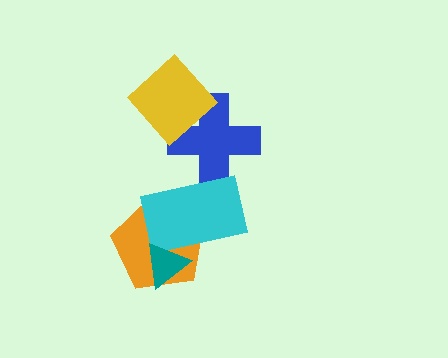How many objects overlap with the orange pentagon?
2 objects overlap with the orange pentagon.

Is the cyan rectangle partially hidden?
Yes, it is partially covered by another shape.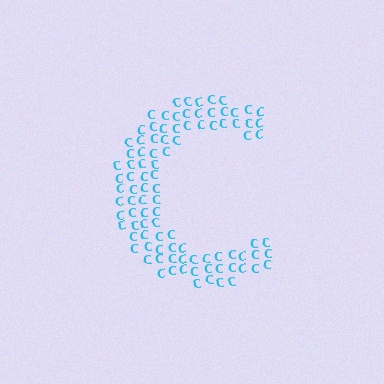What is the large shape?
The large shape is the letter C.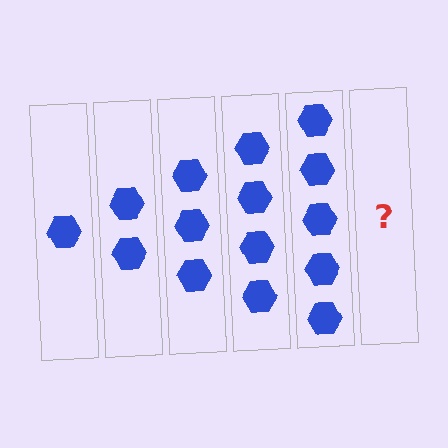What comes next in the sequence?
The next element should be 6 hexagons.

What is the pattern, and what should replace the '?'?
The pattern is that each step adds one more hexagon. The '?' should be 6 hexagons.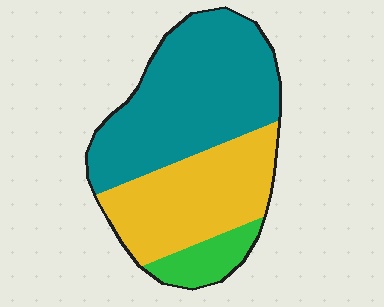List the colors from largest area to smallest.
From largest to smallest: teal, yellow, green.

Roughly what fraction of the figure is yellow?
Yellow takes up between a quarter and a half of the figure.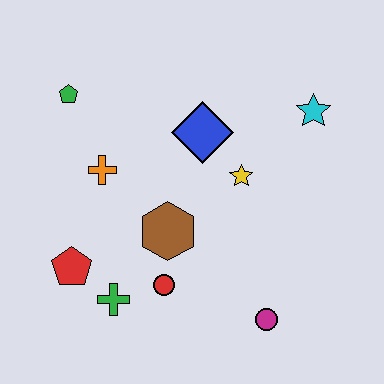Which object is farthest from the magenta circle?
The green pentagon is farthest from the magenta circle.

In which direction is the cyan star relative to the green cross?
The cyan star is to the right of the green cross.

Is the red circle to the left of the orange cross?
No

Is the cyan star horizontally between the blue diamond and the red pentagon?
No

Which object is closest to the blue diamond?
The yellow star is closest to the blue diamond.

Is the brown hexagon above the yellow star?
No